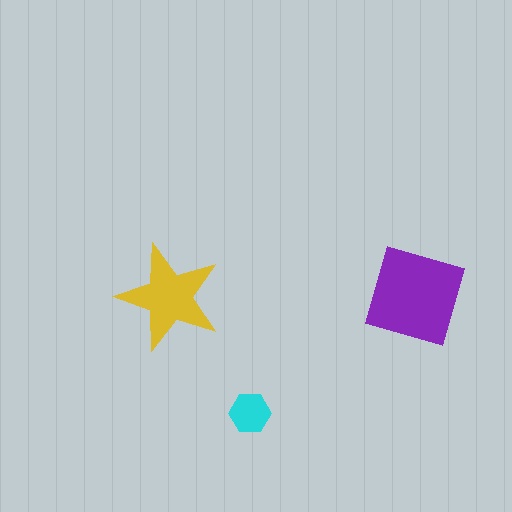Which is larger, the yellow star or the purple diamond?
The purple diamond.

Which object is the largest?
The purple diamond.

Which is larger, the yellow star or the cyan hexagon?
The yellow star.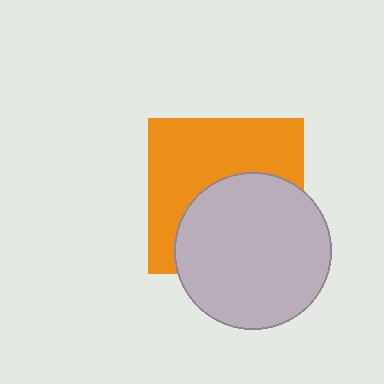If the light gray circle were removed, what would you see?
You would see the complete orange square.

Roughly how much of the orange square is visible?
About half of it is visible (roughly 53%).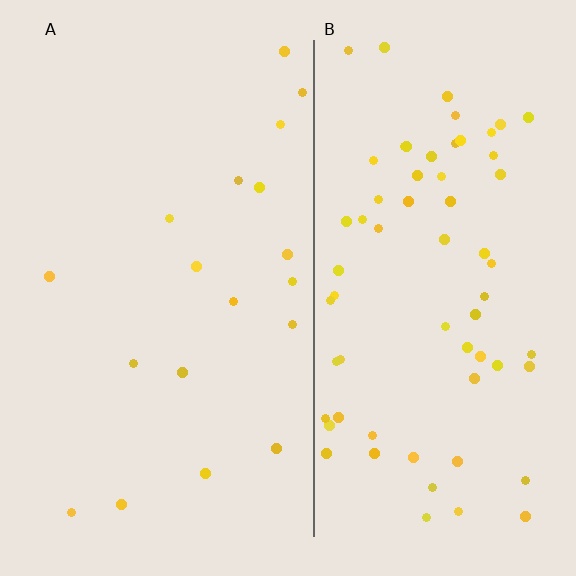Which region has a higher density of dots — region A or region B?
B (the right).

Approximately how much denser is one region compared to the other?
Approximately 3.6× — region B over region A.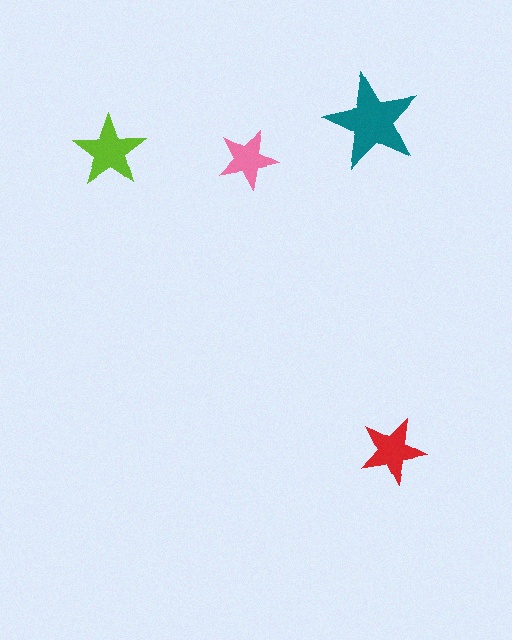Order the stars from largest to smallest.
the teal one, the lime one, the red one, the pink one.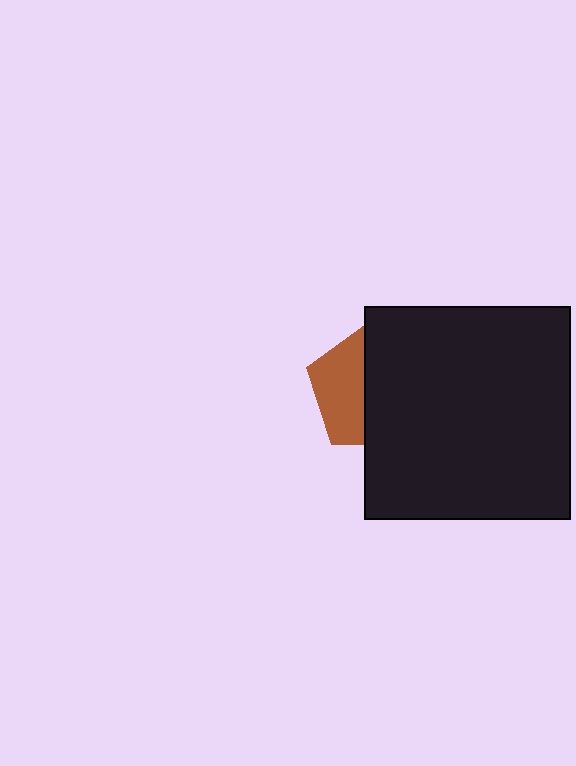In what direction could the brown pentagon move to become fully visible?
The brown pentagon could move left. That would shift it out from behind the black rectangle entirely.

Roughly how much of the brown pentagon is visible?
A small part of it is visible (roughly 41%).